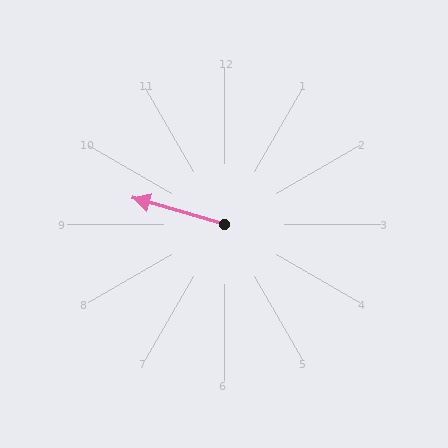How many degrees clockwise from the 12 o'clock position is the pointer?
Approximately 286 degrees.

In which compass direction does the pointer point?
West.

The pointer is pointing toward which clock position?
Roughly 10 o'clock.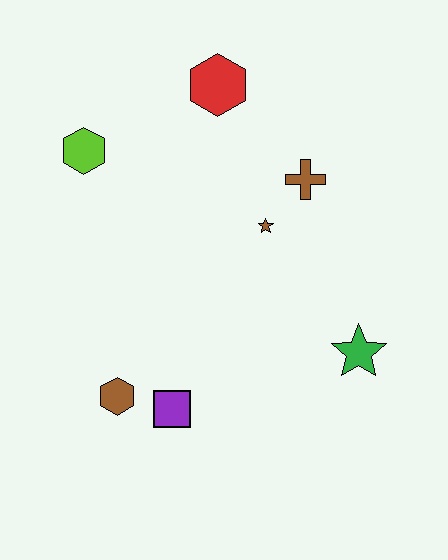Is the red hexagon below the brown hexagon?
No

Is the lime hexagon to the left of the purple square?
Yes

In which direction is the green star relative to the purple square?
The green star is to the right of the purple square.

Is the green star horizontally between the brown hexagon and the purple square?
No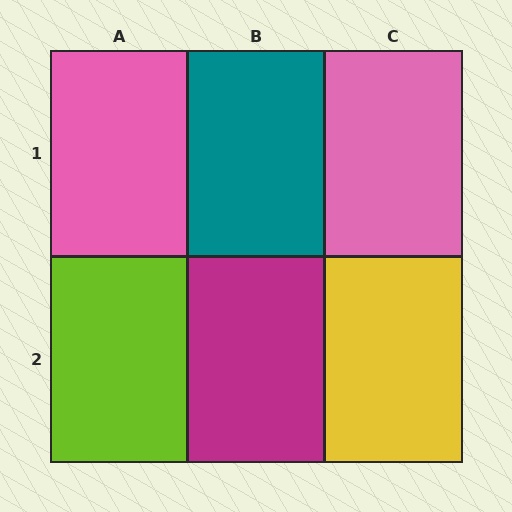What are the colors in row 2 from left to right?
Lime, magenta, yellow.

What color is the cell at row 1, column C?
Pink.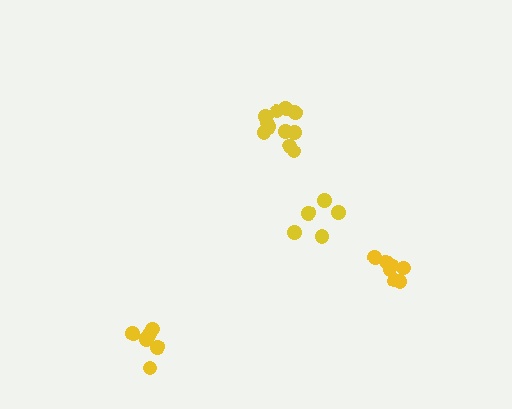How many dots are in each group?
Group 1: 5 dots, Group 2: 11 dots, Group 3: 6 dots, Group 4: 7 dots (29 total).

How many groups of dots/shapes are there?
There are 4 groups.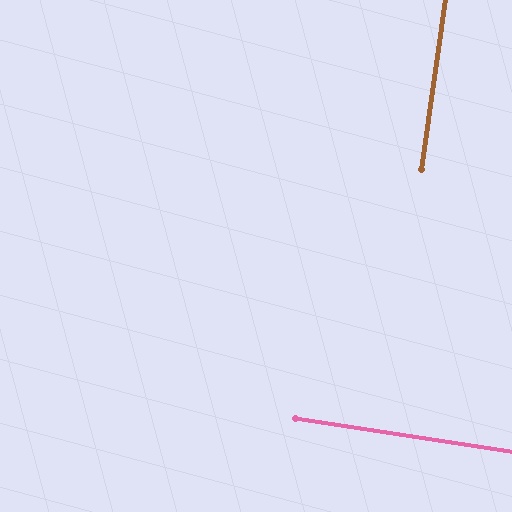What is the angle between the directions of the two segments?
Approximately 89 degrees.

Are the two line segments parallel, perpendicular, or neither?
Perpendicular — they meet at approximately 89°.